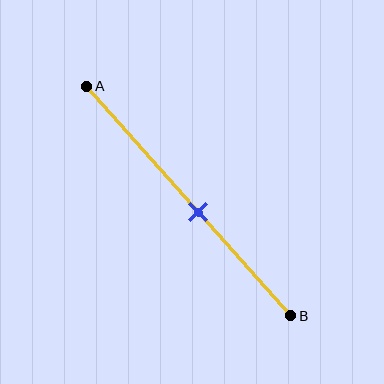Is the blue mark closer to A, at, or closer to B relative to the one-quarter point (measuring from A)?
The blue mark is closer to point B than the one-quarter point of segment AB.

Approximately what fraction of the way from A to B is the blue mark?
The blue mark is approximately 55% of the way from A to B.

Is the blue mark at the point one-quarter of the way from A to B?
No, the mark is at about 55% from A, not at the 25% one-quarter point.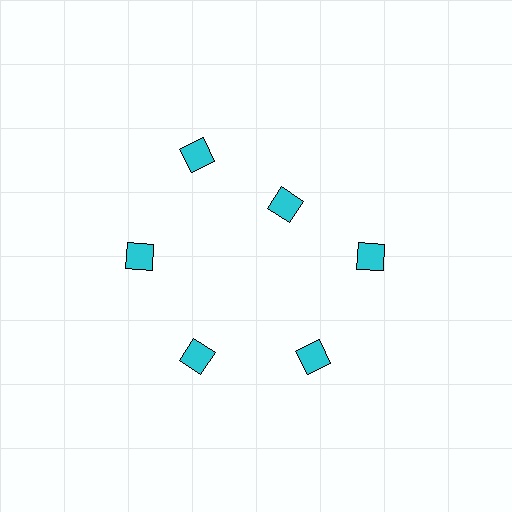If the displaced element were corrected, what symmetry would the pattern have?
It would have 6-fold rotational symmetry — the pattern would map onto itself every 60 degrees.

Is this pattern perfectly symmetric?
No. The 6 cyan diamonds are arranged in a ring, but one element near the 1 o'clock position is pulled inward toward the center, breaking the 6-fold rotational symmetry.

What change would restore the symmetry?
The symmetry would be restored by moving it outward, back onto the ring so that all 6 diamonds sit at equal angles and equal distance from the center.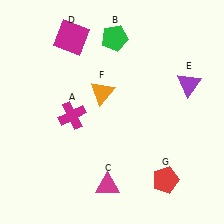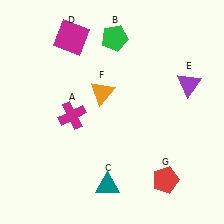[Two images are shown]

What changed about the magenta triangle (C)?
In Image 1, C is magenta. In Image 2, it changed to teal.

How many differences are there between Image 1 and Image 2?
There is 1 difference between the two images.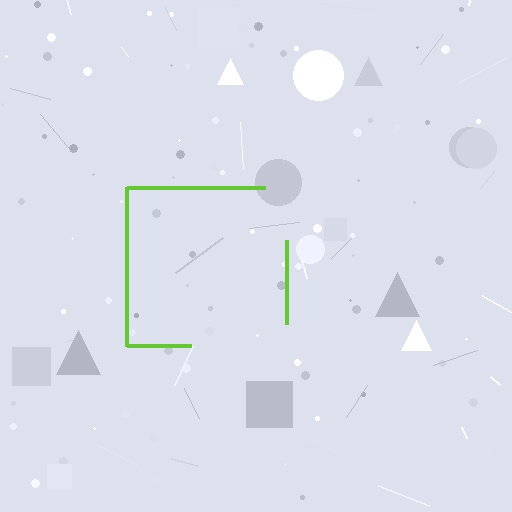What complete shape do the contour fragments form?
The contour fragments form a square.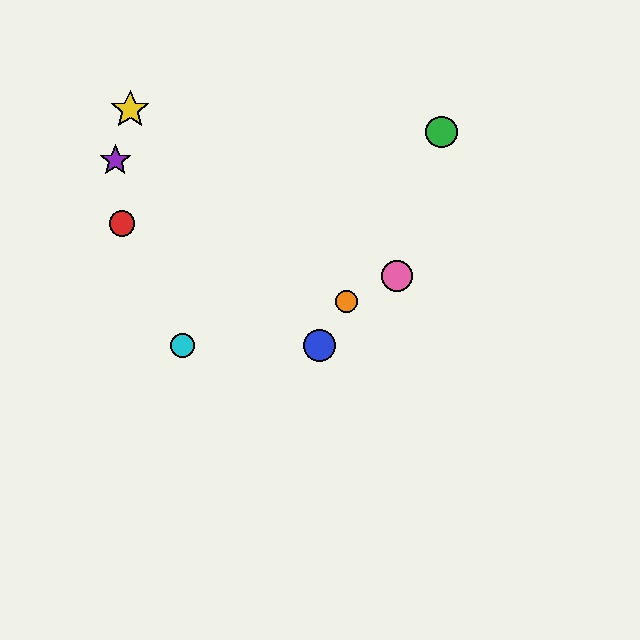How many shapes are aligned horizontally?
2 shapes (the blue circle, the cyan circle) are aligned horizontally.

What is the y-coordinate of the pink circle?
The pink circle is at y≈276.